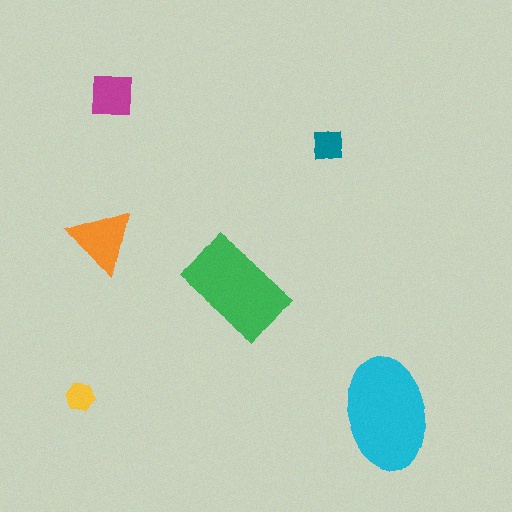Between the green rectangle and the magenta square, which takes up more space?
The green rectangle.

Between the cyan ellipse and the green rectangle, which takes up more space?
The cyan ellipse.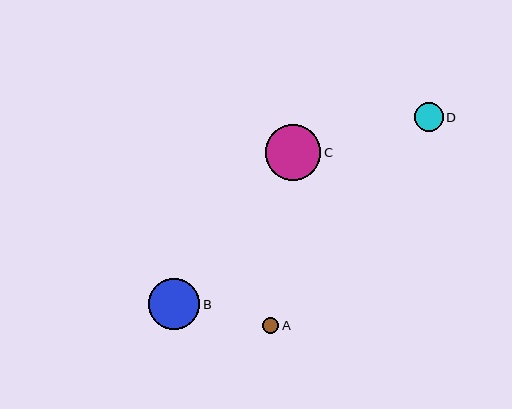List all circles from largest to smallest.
From largest to smallest: C, B, D, A.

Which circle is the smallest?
Circle A is the smallest with a size of approximately 17 pixels.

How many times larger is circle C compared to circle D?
Circle C is approximately 2.0 times the size of circle D.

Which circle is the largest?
Circle C is the largest with a size of approximately 56 pixels.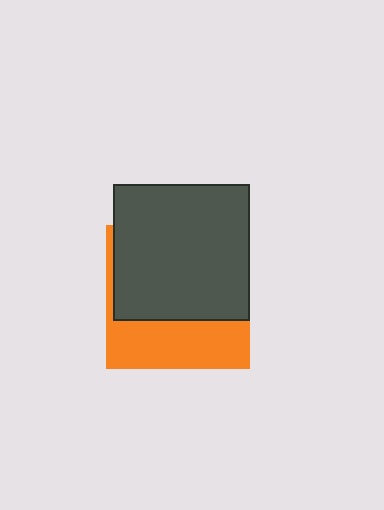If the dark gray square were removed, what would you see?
You would see the complete orange square.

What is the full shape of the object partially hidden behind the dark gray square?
The partially hidden object is an orange square.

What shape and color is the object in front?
The object in front is a dark gray square.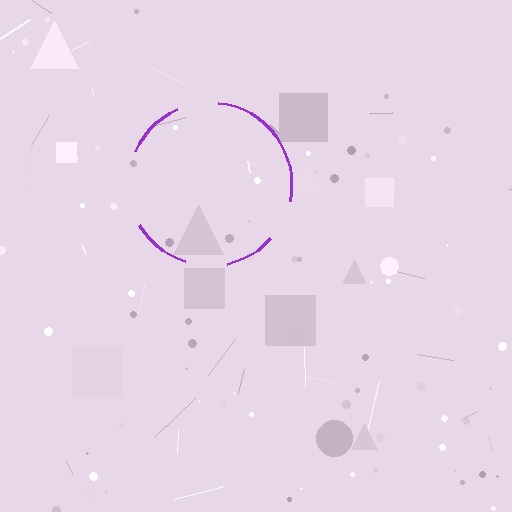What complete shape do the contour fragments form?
The contour fragments form a circle.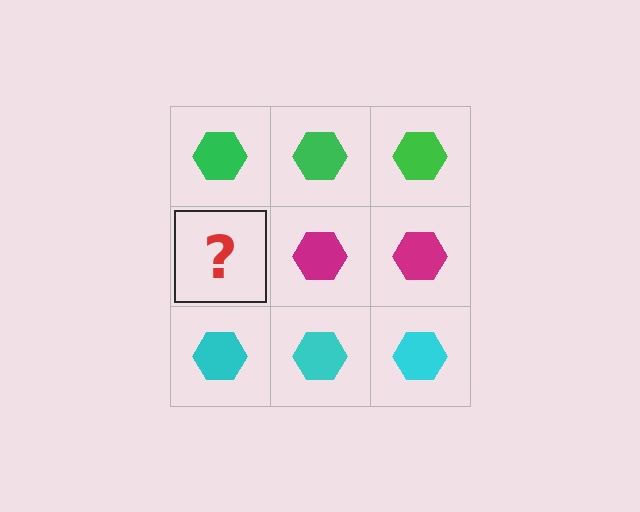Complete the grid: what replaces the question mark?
The question mark should be replaced with a magenta hexagon.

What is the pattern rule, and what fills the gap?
The rule is that each row has a consistent color. The gap should be filled with a magenta hexagon.